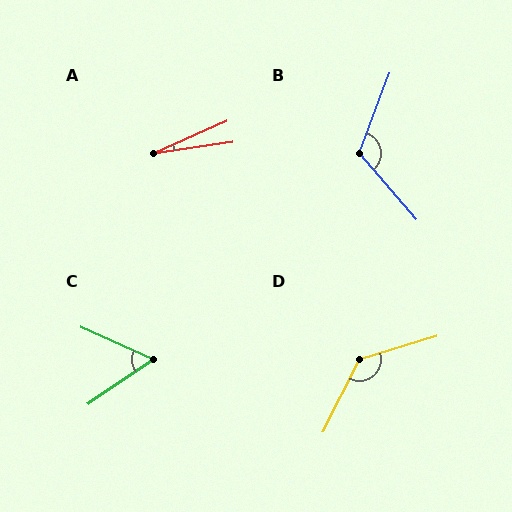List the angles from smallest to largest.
A (16°), C (59°), B (119°), D (134°).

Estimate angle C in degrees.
Approximately 59 degrees.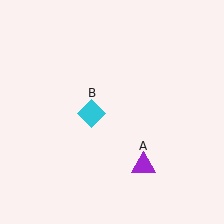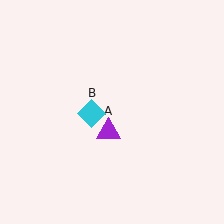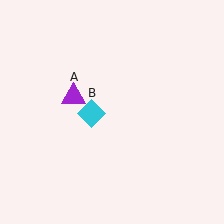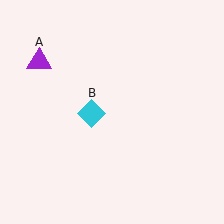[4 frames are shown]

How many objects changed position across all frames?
1 object changed position: purple triangle (object A).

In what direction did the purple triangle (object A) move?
The purple triangle (object A) moved up and to the left.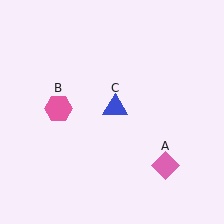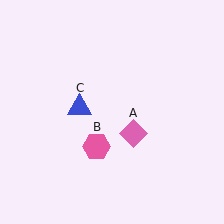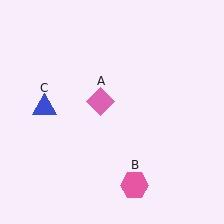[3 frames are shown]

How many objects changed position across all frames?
3 objects changed position: pink diamond (object A), pink hexagon (object B), blue triangle (object C).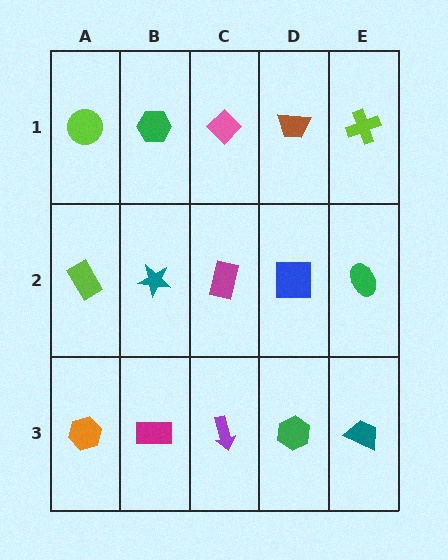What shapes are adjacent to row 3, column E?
A green ellipse (row 2, column E), a green hexagon (row 3, column D).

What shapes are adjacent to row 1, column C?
A magenta rectangle (row 2, column C), a green hexagon (row 1, column B), a brown trapezoid (row 1, column D).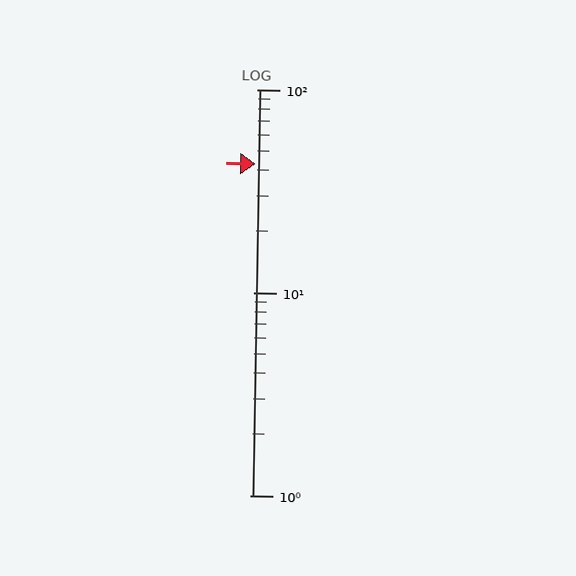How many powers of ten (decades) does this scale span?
The scale spans 2 decades, from 1 to 100.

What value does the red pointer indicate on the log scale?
The pointer indicates approximately 43.